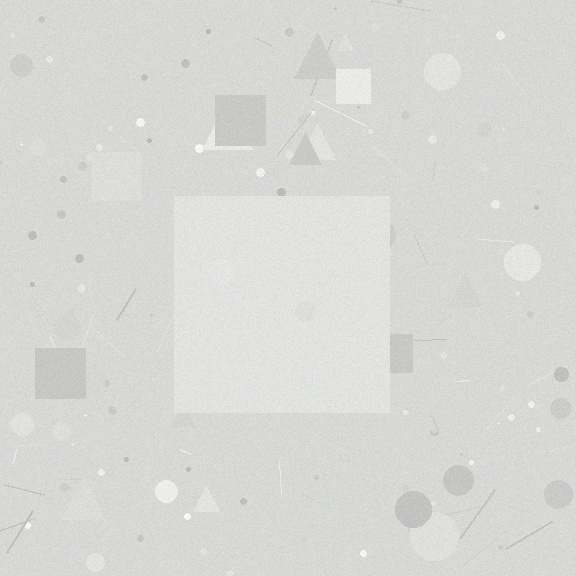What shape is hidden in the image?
A square is hidden in the image.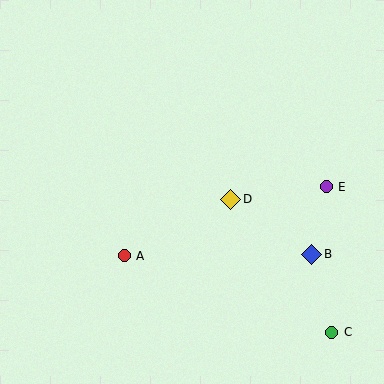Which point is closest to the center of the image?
Point D at (231, 199) is closest to the center.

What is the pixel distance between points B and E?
The distance between B and E is 69 pixels.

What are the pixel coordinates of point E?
Point E is at (326, 187).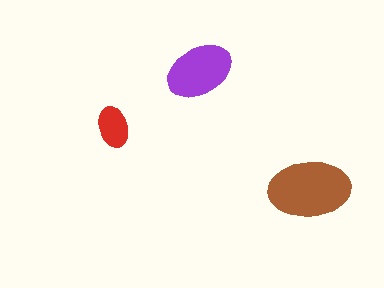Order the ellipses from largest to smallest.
the brown one, the purple one, the red one.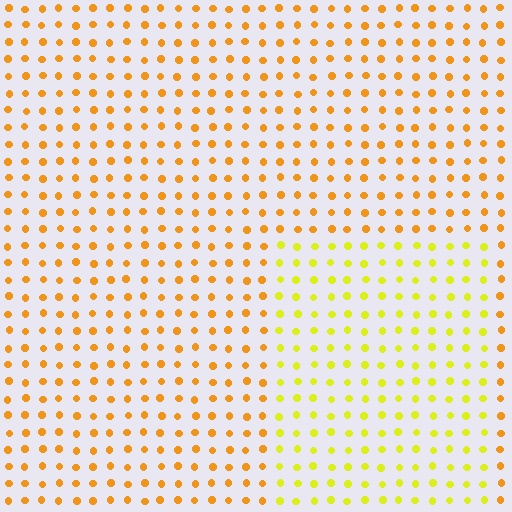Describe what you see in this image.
The image is filled with small orange elements in a uniform arrangement. A rectangle-shaped region is visible where the elements are tinted to a slightly different hue, forming a subtle color boundary.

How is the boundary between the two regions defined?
The boundary is defined purely by a slight shift in hue (about 31 degrees). Spacing, size, and orientation are identical on both sides.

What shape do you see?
I see a rectangle.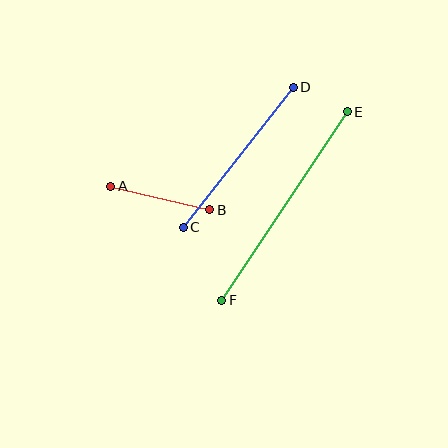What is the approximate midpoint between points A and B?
The midpoint is at approximately (160, 198) pixels.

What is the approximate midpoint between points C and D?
The midpoint is at approximately (238, 157) pixels.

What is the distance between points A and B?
The distance is approximately 102 pixels.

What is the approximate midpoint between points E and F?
The midpoint is at approximately (284, 206) pixels.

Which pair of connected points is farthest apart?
Points E and F are farthest apart.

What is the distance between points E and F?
The distance is approximately 226 pixels.